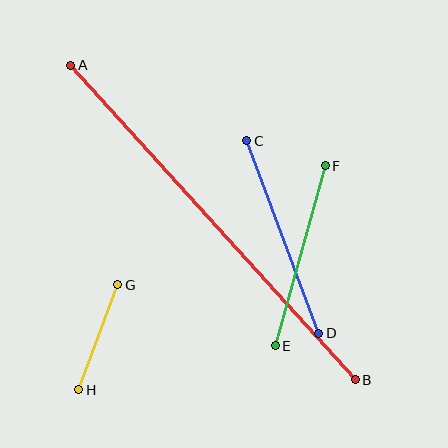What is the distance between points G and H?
The distance is approximately 112 pixels.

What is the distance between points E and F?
The distance is approximately 187 pixels.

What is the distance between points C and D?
The distance is approximately 206 pixels.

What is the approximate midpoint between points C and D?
The midpoint is at approximately (283, 237) pixels.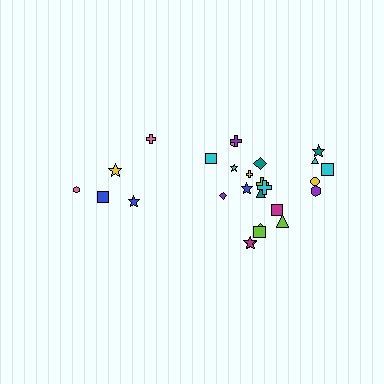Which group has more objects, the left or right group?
The right group.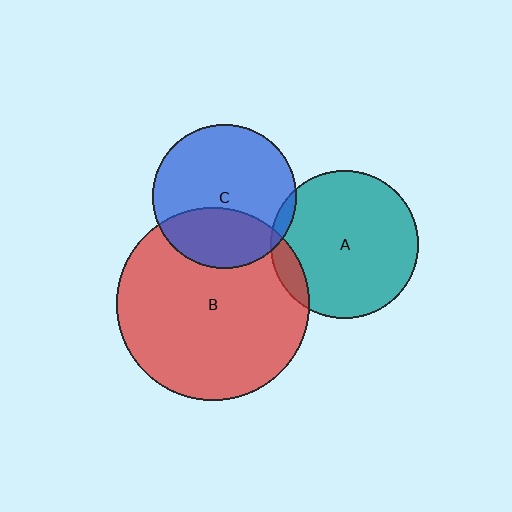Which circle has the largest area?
Circle B (red).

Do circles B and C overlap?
Yes.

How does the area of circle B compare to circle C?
Approximately 1.8 times.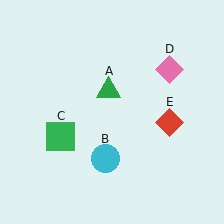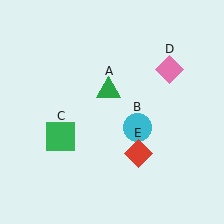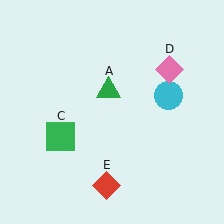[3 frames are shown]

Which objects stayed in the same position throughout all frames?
Green triangle (object A) and green square (object C) and pink diamond (object D) remained stationary.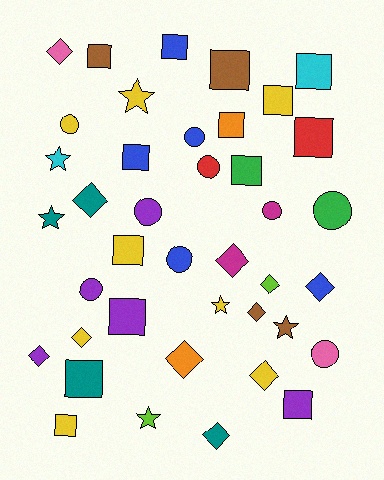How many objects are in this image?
There are 40 objects.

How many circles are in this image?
There are 9 circles.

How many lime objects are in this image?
There are 2 lime objects.